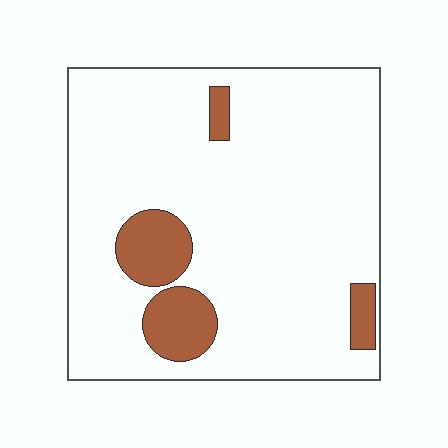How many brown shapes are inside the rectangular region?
4.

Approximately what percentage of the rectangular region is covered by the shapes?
Approximately 10%.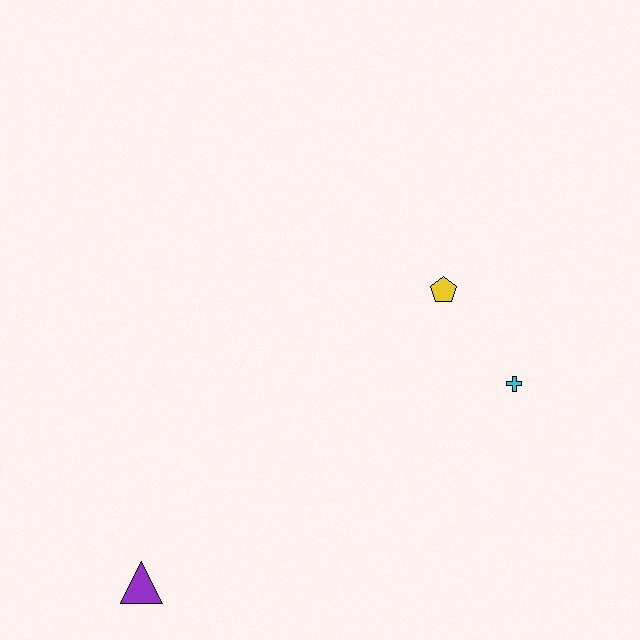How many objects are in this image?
There are 3 objects.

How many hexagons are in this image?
There are no hexagons.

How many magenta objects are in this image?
There are no magenta objects.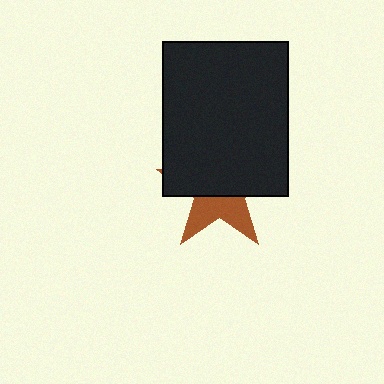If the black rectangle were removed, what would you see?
You would see the complete brown star.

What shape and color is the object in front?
The object in front is a black rectangle.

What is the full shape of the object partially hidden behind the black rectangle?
The partially hidden object is a brown star.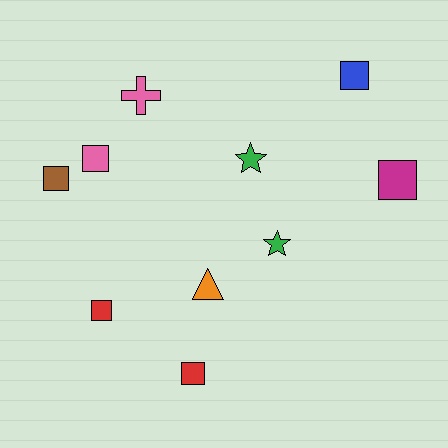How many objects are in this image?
There are 10 objects.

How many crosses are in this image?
There is 1 cross.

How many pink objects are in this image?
There are 2 pink objects.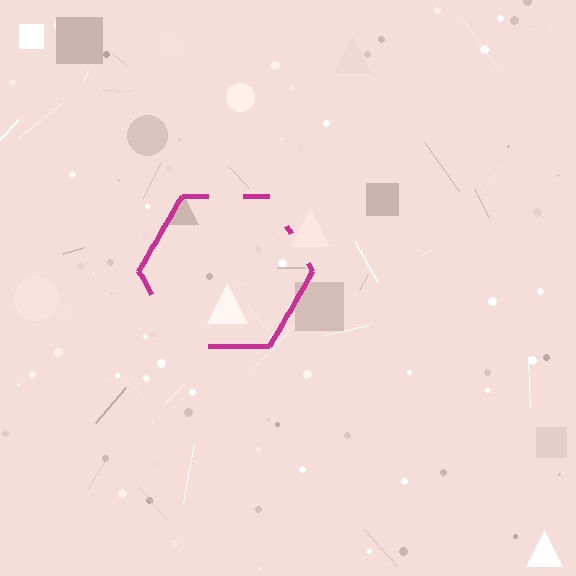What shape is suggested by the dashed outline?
The dashed outline suggests a hexagon.